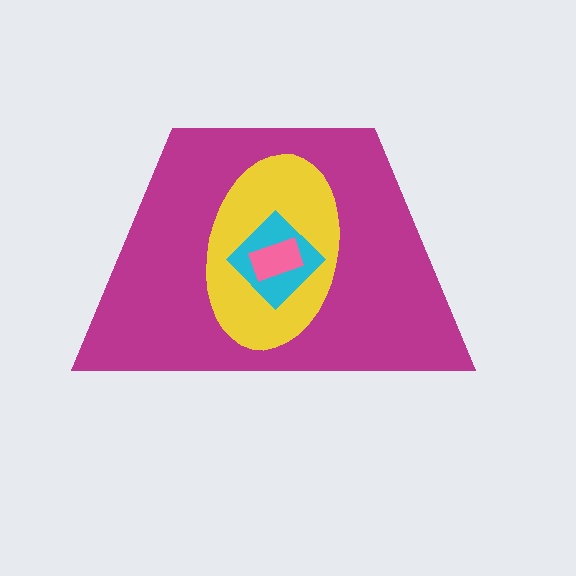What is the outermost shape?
The magenta trapezoid.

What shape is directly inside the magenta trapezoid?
The yellow ellipse.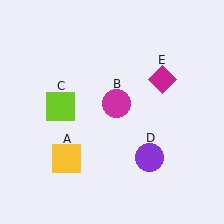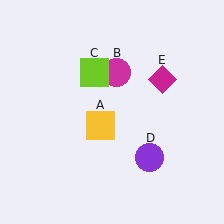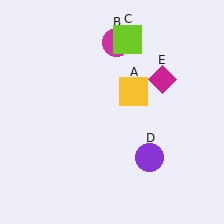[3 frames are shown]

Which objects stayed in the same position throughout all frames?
Purple circle (object D) and magenta diamond (object E) remained stationary.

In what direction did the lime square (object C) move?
The lime square (object C) moved up and to the right.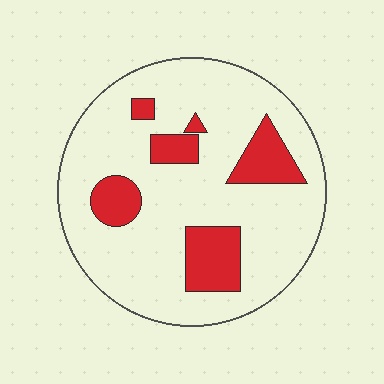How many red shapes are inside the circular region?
6.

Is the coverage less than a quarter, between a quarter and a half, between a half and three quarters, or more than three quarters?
Less than a quarter.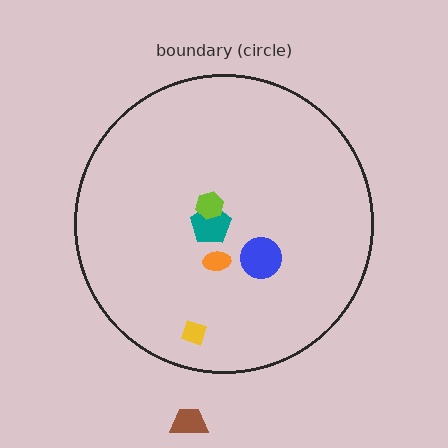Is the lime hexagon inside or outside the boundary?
Inside.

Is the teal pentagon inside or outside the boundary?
Inside.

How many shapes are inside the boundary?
5 inside, 1 outside.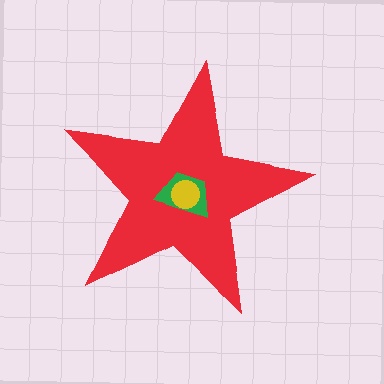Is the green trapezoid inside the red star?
Yes.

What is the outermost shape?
The red star.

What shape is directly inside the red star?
The green trapezoid.